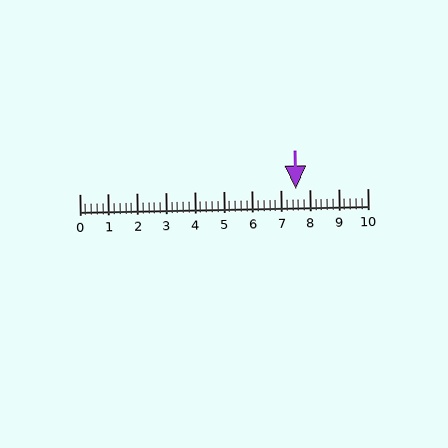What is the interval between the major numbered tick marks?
The major tick marks are spaced 1 units apart.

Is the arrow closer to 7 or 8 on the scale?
The arrow is closer to 8.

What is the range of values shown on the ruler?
The ruler shows values from 0 to 10.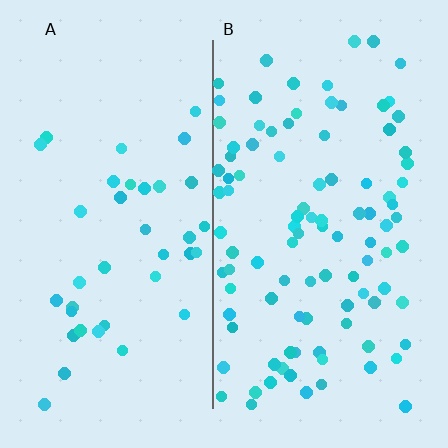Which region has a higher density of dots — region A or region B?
B (the right).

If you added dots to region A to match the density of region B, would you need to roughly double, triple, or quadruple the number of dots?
Approximately triple.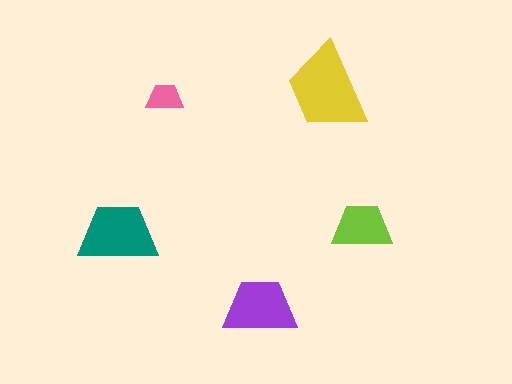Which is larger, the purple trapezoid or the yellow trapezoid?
The yellow one.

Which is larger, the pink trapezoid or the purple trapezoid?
The purple one.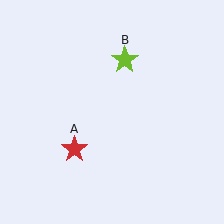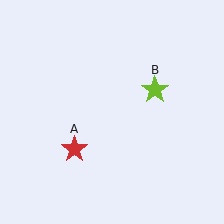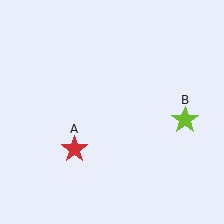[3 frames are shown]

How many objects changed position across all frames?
1 object changed position: lime star (object B).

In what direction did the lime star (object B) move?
The lime star (object B) moved down and to the right.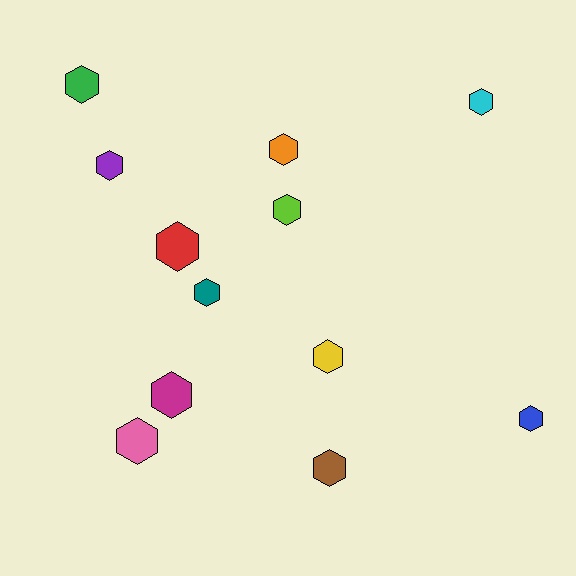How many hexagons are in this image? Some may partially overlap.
There are 12 hexagons.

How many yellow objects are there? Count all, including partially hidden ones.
There is 1 yellow object.